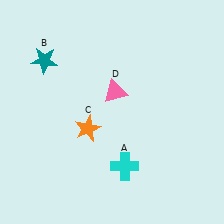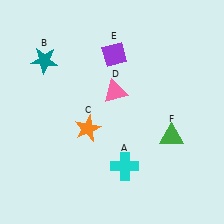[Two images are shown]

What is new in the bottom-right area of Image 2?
A green triangle (F) was added in the bottom-right area of Image 2.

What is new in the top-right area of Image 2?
A purple diamond (E) was added in the top-right area of Image 2.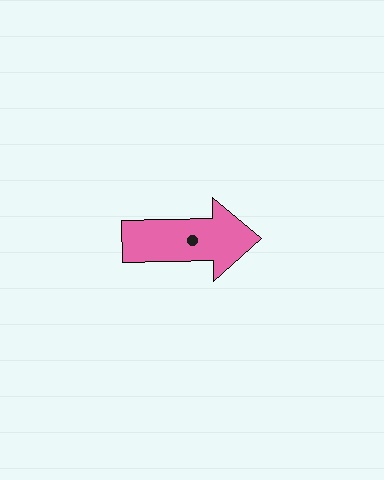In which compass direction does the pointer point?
East.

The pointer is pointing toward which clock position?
Roughly 3 o'clock.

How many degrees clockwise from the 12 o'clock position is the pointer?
Approximately 89 degrees.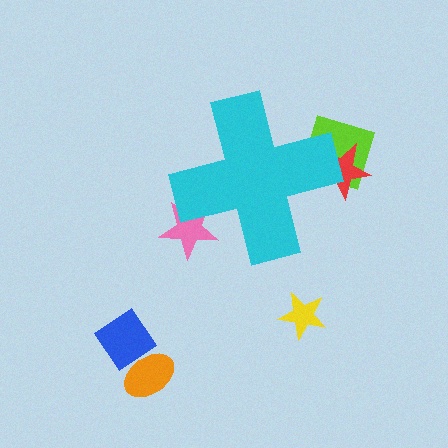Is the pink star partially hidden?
Yes, the pink star is partially hidden behind the cyan cross.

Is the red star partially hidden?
Yes, the red star is partially hidden behind the cyan cross.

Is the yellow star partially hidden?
No, the yellow star is fully visible.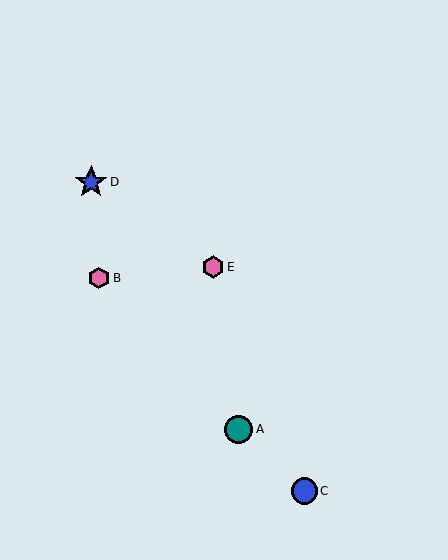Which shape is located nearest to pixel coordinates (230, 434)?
The teal circle (labeled A) at (239, 429) is nearest to that location.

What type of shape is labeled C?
Shape C is a blue circle.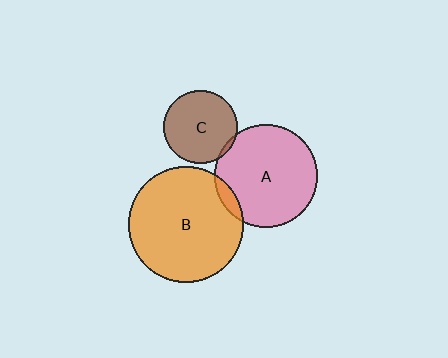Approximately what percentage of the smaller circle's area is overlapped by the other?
Approximately 5%.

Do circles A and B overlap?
Yes.